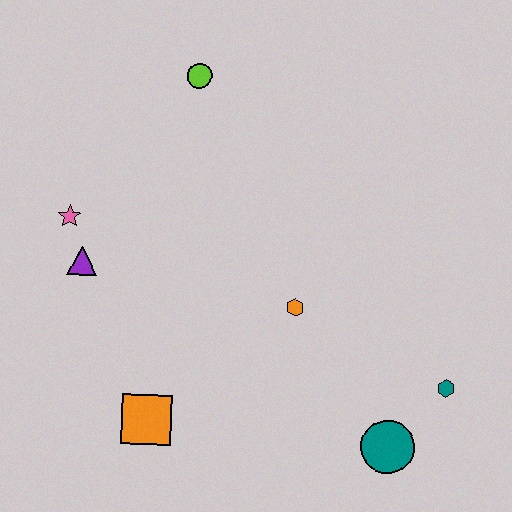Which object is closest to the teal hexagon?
The teal circle is closest to the teal hexagon.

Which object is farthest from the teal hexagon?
The pink star is farthest from the teal hexagon.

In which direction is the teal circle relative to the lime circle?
The teal circle is below the lime circle.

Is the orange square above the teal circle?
Yes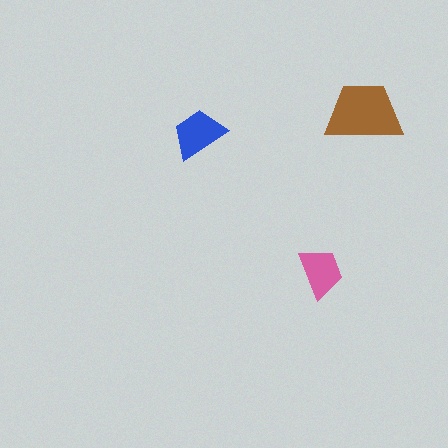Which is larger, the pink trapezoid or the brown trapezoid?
The brown one.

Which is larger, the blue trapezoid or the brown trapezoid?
The brown one.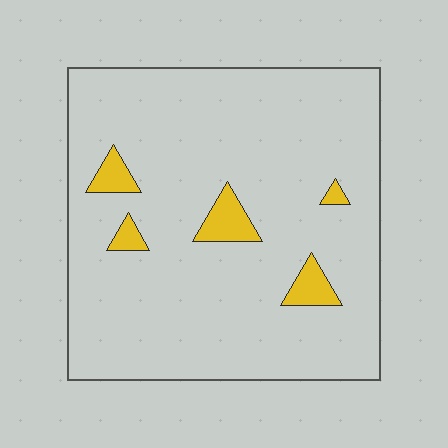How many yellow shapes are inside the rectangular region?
5.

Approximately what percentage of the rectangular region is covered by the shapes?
Approximately 5%.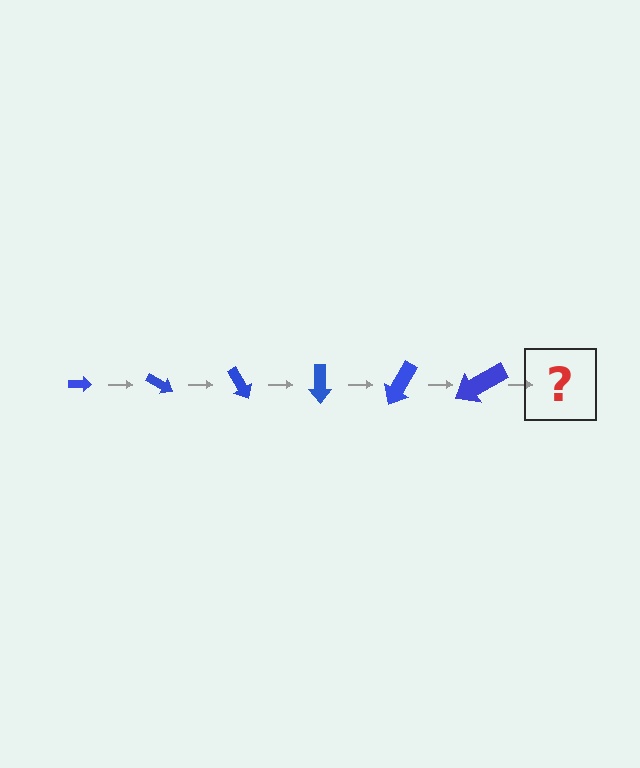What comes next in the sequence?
The next element should be an arrow, larger than the previous one and rotated 180 degrees from the start.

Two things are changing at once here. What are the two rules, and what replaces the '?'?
The two rules are that the arrow grows larger each step and it rotates 30 degrees each step. The '?' should be an arrow, larger than the previous one and rotated 180 degrees from the start.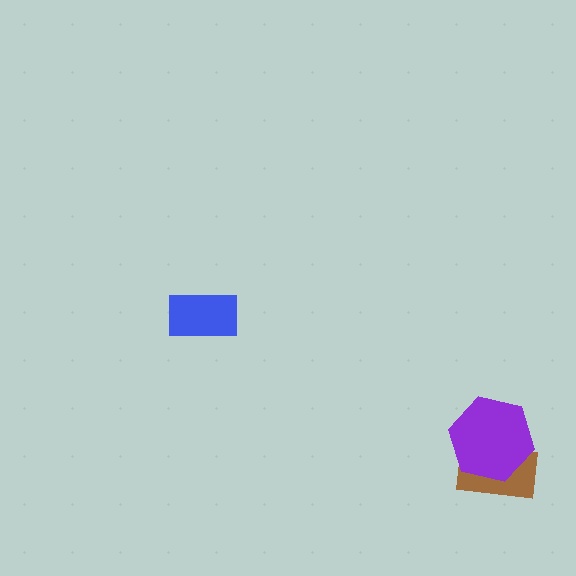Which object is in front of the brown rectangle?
The purple hexagon is in front of the brown rectangle.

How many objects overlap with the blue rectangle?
0 objects overlap with the blue rectangle.